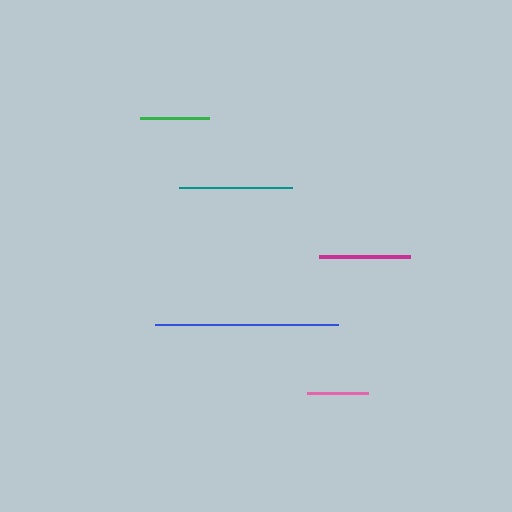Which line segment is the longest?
The blue line is the longest at approximately 183 pixels.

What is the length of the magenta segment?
The magenta segment is approximately 92 pixels long.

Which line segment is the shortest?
The pink line is the shortest at approximately 61 pixels.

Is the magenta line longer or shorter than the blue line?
The blue line is longer than the magenta line.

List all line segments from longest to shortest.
From longest to shortest: blue, teal, magenta, green, pink.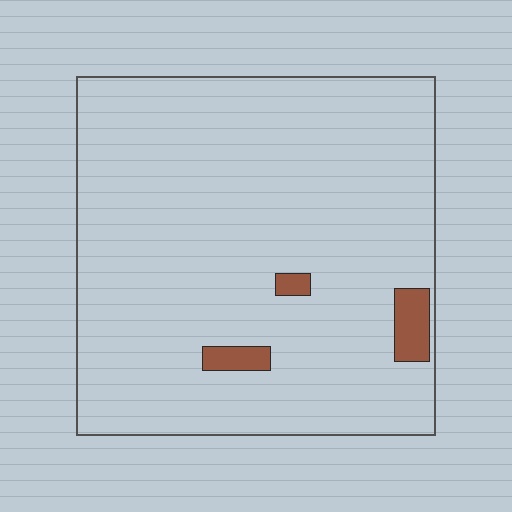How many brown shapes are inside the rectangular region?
3.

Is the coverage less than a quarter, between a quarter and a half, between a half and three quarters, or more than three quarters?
Less than a quarter.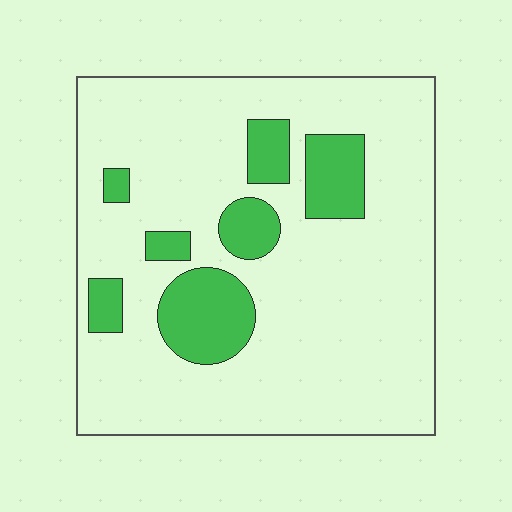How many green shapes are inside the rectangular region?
7.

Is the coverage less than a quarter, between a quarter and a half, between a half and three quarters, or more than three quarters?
Less than a quarter.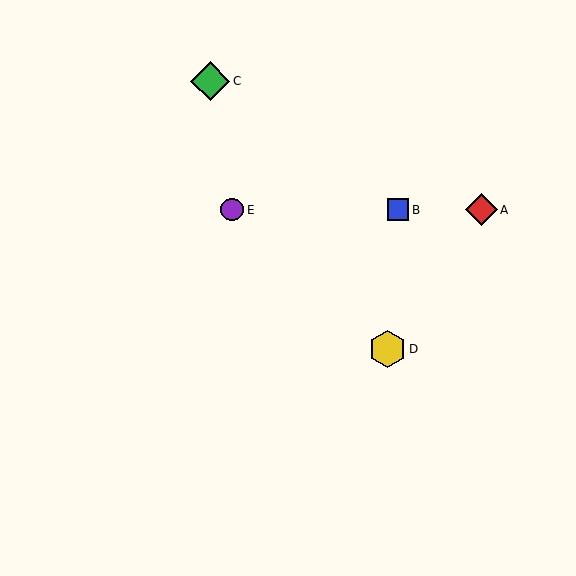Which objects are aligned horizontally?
Objects A, B, E are aligned horizontally.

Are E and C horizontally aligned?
No, E is at y≈210 and C is at y≈81.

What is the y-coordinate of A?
Object A is at y≈210.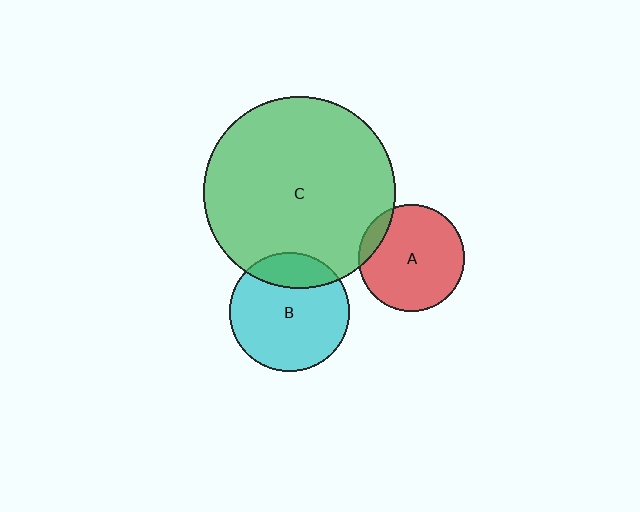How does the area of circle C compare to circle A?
Approximately 3.2 times.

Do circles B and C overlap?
Yes.